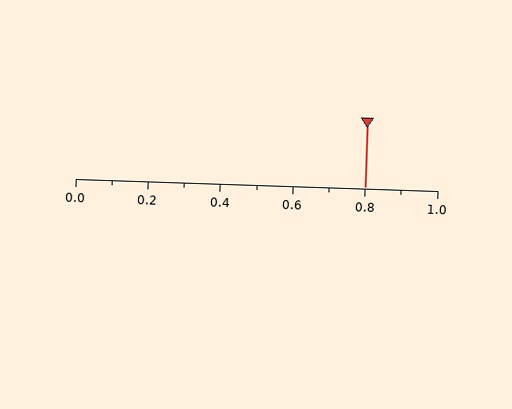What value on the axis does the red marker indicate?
The marker indicates approximately 0.8.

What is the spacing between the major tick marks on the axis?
The major ticks are spaced 0.2 apart.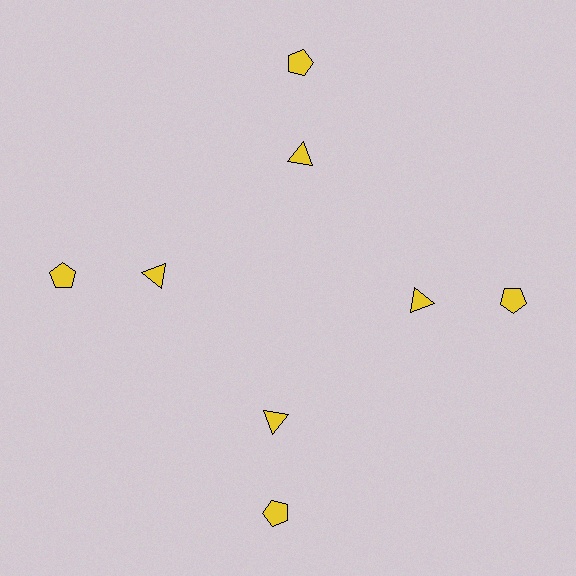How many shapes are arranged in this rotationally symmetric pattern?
There are 8 shapes, arranged in 4 groups of 2.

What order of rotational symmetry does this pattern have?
This pattern has 4-fold rotational symmetry.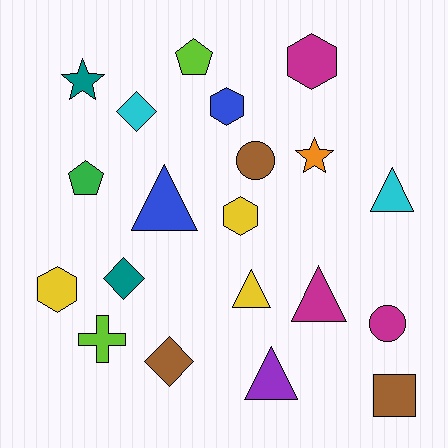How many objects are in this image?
There are 20 objects.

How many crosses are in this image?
There is 1 cross.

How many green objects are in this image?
There is 1 green object.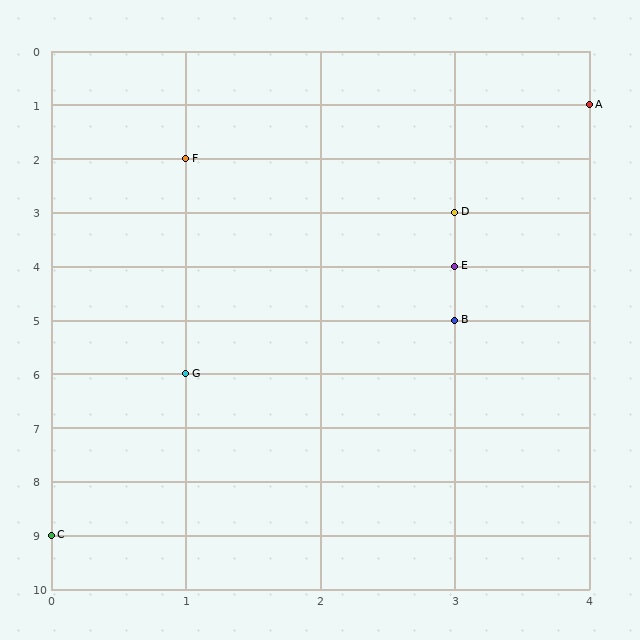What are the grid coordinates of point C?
Point C is at grid coordinates (0, 9).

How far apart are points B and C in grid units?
Points B and C are 3 columns and 4 rows apart (about 5.0 grid units diagonally).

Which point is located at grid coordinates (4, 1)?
Point A is at (4, 1).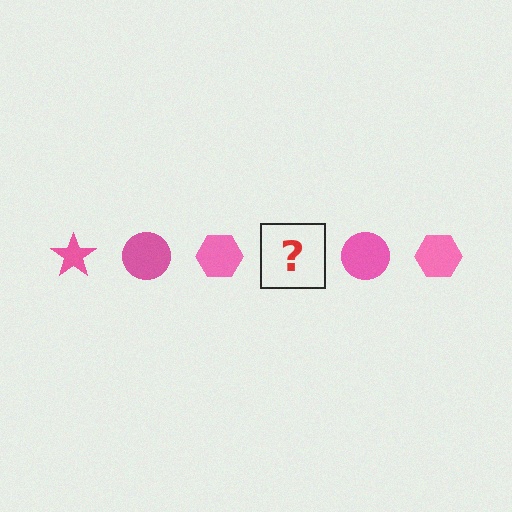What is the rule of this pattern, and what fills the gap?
The rule is that the pattern cycles through star, circle, hexagon shapes in pink. The gap should be filled with a pink star.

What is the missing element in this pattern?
The missing element is a pink star.